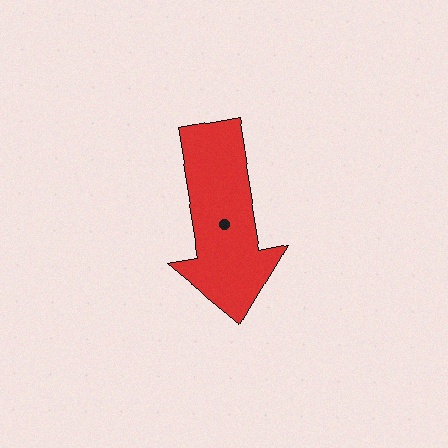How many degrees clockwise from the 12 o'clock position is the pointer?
Approximately 170 degrees.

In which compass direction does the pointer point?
South.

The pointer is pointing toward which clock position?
Roughly 6 o'clock.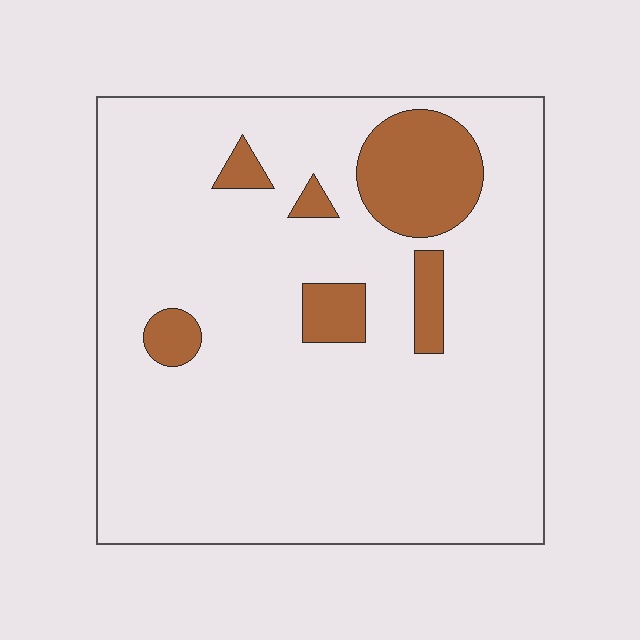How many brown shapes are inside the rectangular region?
6.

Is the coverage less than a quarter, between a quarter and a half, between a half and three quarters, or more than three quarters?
Less than a quarter.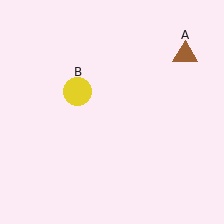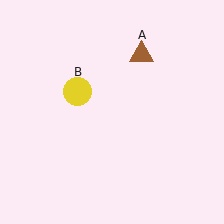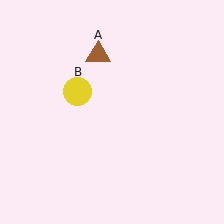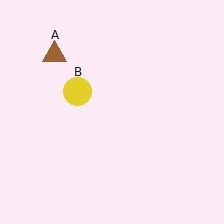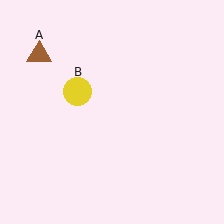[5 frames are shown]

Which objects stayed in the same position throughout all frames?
Yellow circle (object B) remained stationary.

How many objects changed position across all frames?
1 object changed position: brown triangle (object A).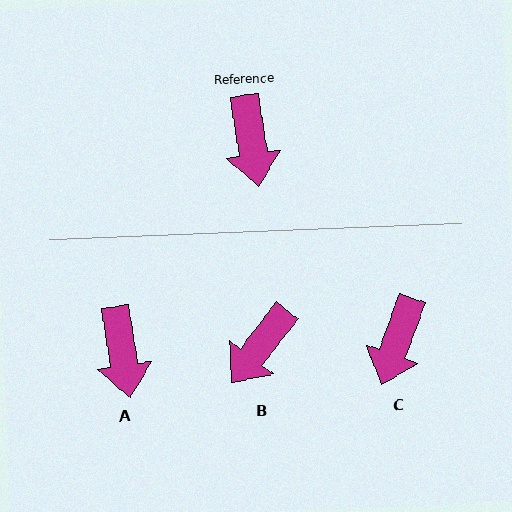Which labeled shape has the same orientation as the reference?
A.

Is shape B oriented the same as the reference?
No, it is off by about 46 degrees.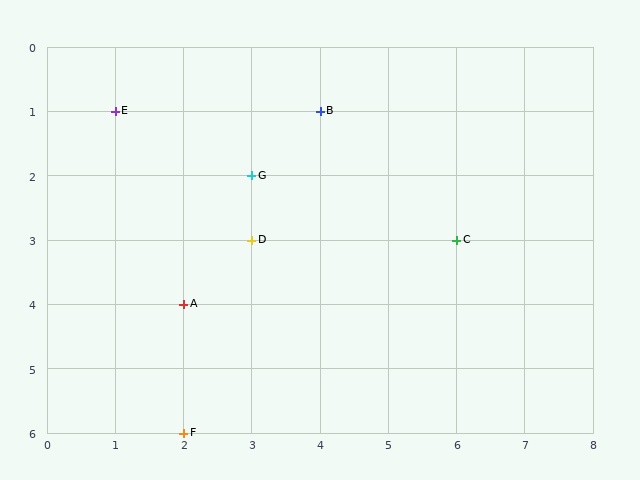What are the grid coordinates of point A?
Point A is at grid coordinates (2, 4).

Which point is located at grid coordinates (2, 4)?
Point A is at (2, 4).